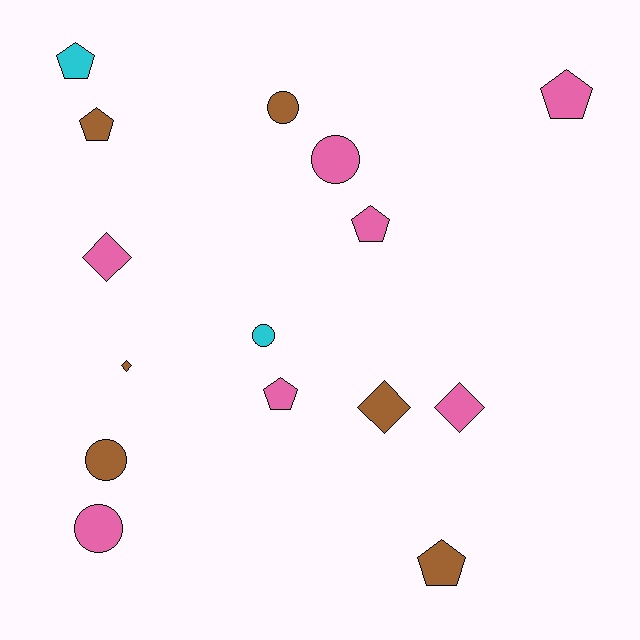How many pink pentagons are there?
There are 3 pink pentagons.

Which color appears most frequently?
Pink, with 7 objects.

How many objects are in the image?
There are 15 objects.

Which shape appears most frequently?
Pentagon, with 6 objects.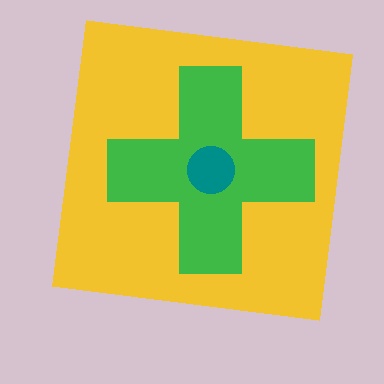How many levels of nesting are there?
3.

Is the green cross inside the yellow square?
Yes.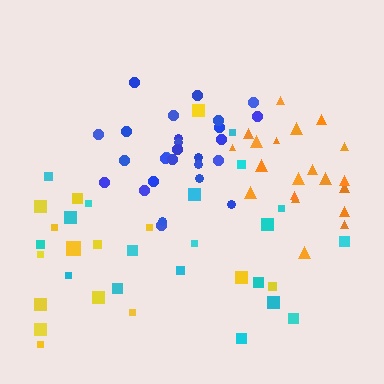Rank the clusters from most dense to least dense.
blue, orange, cyan, yellow.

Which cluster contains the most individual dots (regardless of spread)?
Blue (27).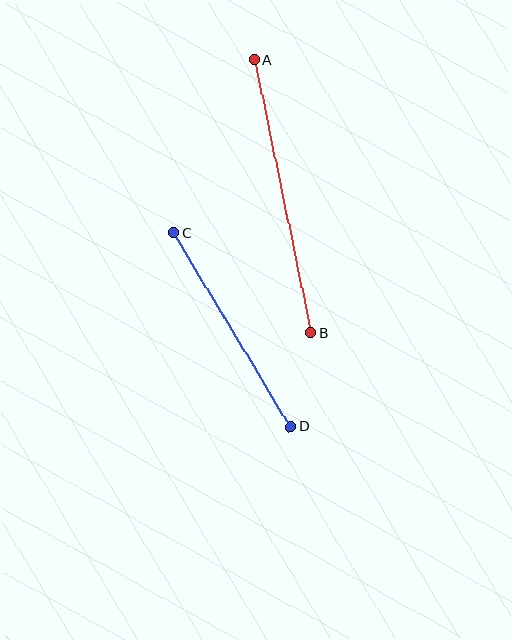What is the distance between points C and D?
The distance is approximately 226 pixels.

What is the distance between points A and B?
The distance is approximately 279 pixels.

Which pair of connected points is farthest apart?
Points A and B are farthest apart.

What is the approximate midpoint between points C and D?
The midpoint is at approximately (232, 330) pixels.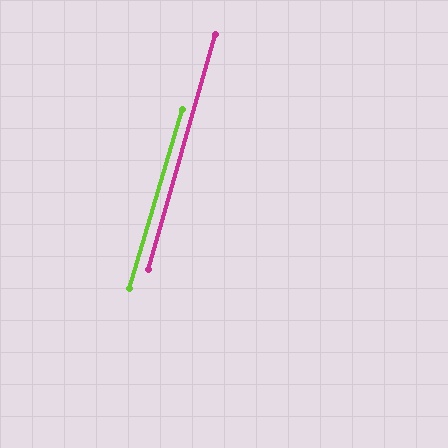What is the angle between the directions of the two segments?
Approximately 1 degree.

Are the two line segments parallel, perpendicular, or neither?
Parallel — their directions differ by only 0.7°.